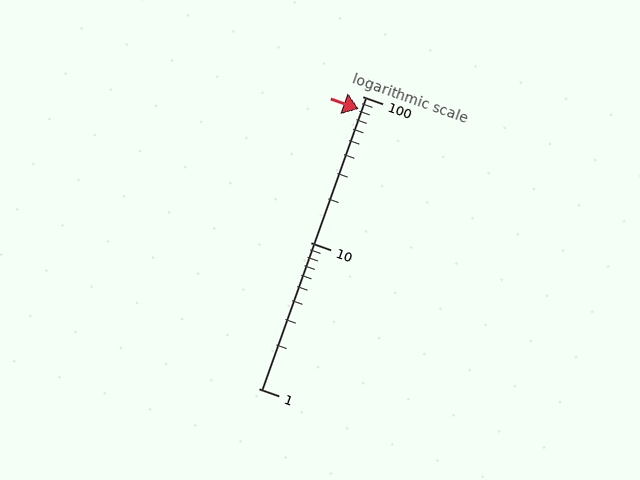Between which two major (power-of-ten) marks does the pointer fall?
The pointer is between 10 and 100.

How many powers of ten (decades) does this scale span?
The scale spans 2 decades, from 1 to 100.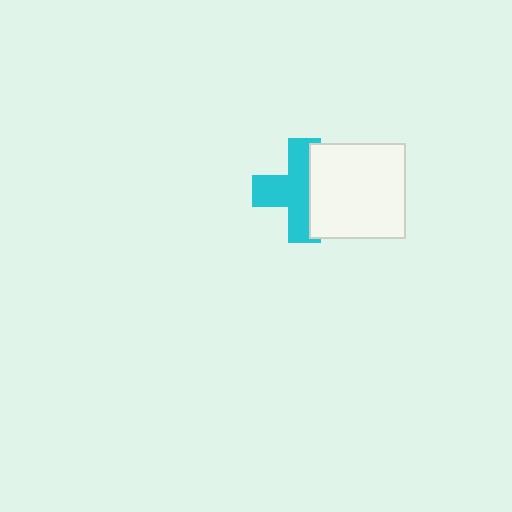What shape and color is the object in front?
The object in front is a white square.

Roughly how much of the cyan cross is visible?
About half of it is visible (roughly 61%).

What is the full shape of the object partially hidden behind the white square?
The partially hidden object is a cyan cross.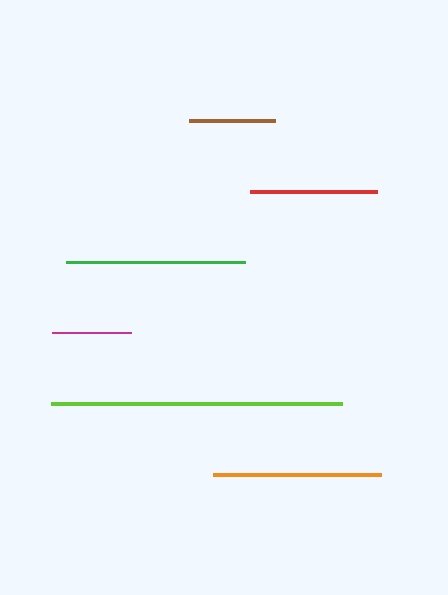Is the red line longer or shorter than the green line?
The green line is longer than the red line.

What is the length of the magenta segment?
The magenta segment is approximately 79 pixels long.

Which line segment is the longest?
The lime line is the longest at approximately 292 pixels.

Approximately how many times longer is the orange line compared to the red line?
The orange line is approximately 1.3 times the length of the red line.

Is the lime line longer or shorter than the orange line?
The lime line is longer than the orange line.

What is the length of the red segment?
The red segment is approximately 127 pixels long.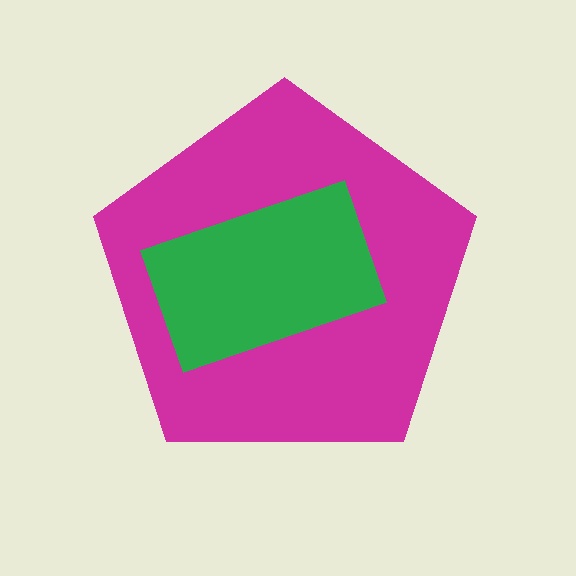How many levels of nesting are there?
2.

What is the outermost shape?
The magenta pentagon.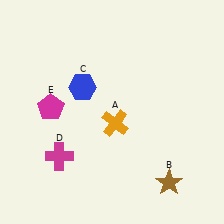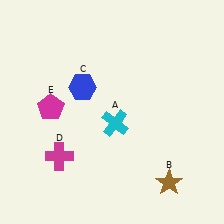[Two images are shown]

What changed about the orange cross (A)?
In Image 1, A is orange. In Image 2, it changed to cyan.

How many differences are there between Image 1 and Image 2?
There is 1 difference between the two images.